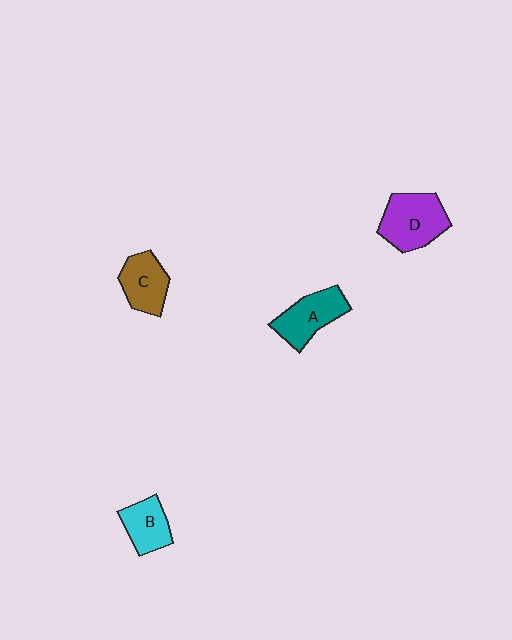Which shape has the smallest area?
Shape B (cyan).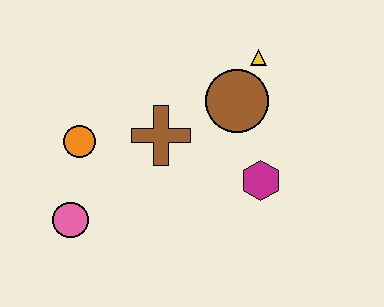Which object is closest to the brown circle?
The yellow triangle is closest to the brown circle.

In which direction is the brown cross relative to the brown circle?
The brown cross is to the left of the brown circle.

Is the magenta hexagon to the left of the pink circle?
No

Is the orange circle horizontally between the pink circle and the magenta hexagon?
Yes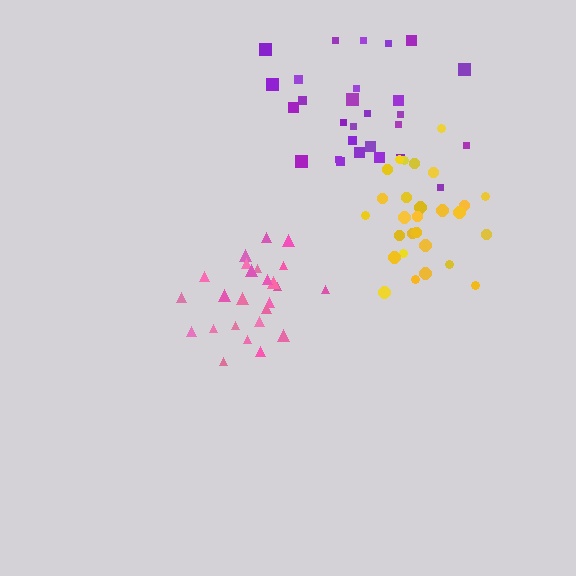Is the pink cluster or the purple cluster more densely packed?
Pink.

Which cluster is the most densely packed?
Yellow.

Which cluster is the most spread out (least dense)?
Purple.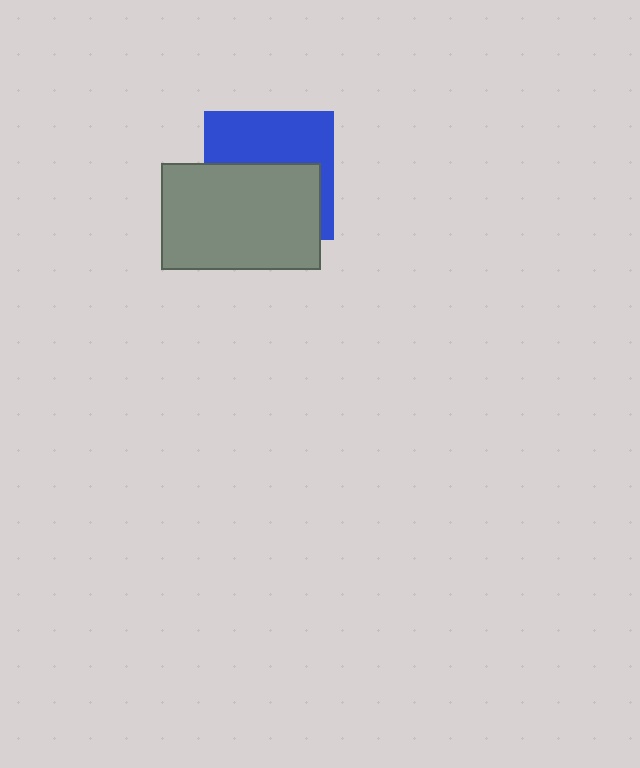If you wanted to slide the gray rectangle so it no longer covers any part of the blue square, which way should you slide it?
Slide it down — that is the most direct way to separate the two shapes.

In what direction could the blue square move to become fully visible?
The blue square could move up. That would shift it out from behind the gray rectangle entirely.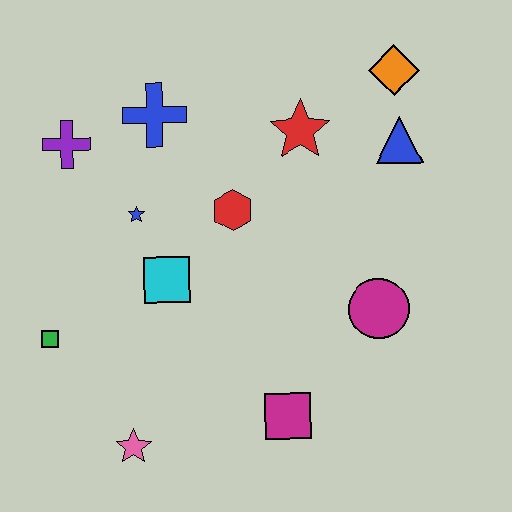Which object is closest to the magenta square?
The magenta circle is closest to the magenta square.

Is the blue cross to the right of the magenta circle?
No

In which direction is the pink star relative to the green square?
The pink star is below the green square.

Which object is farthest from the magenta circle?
The purple cross is farthest from the magenta circle.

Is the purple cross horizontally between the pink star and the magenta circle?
No